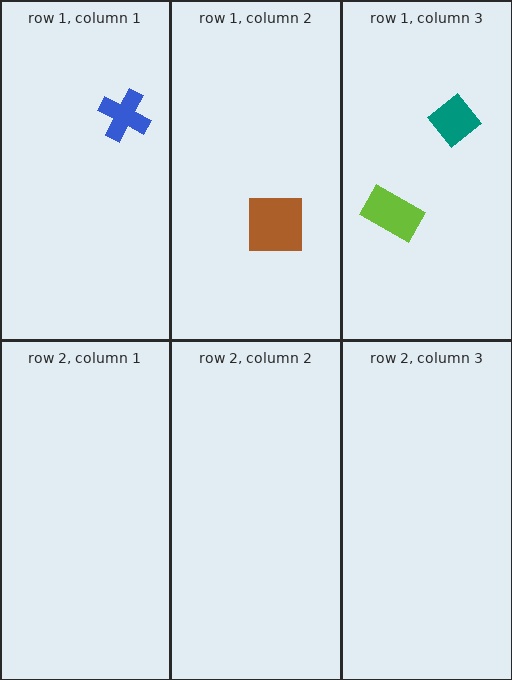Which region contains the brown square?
The row 1, column 2 region.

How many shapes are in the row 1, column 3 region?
2.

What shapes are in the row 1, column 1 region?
The blue cross.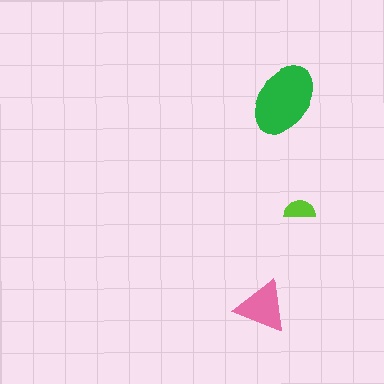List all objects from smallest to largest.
The lime semicircle, the pink triangle, the green ellipse.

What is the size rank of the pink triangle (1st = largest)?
2nd.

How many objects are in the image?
There are 3 objects in the image.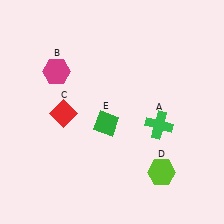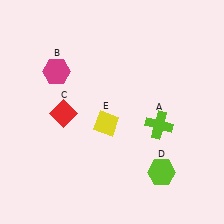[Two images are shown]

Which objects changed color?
A changed from green to lime. E changed from green to yellow.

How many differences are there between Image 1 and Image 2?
There are 2 differences between the two images.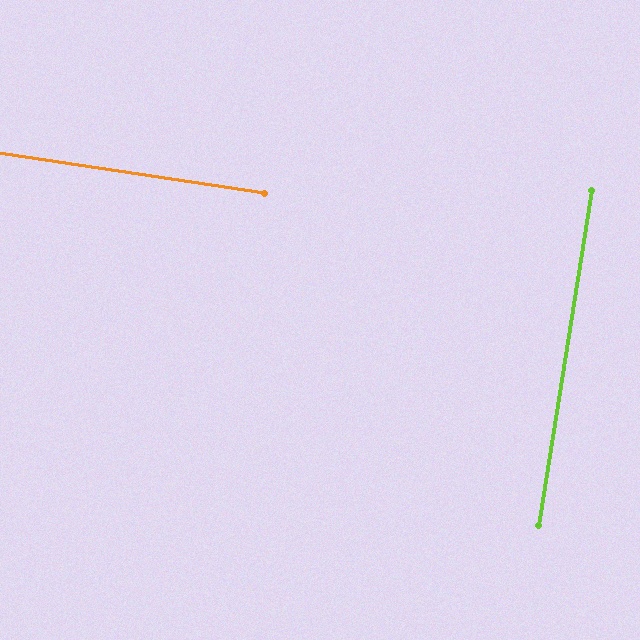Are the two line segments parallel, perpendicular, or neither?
Perpendicular — they meet at approximately 90°.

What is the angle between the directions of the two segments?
Approximately 90 degrees.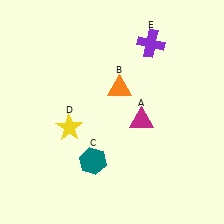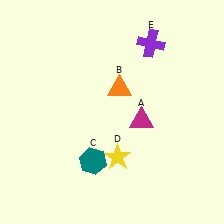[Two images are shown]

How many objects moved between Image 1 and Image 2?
1 object moved between the two images.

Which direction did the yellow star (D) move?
The yellow star (D) moved right.